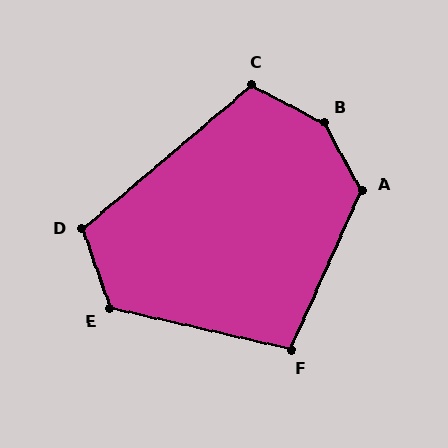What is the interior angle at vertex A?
Approximately 126 degrees (obtuse).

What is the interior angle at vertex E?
Approximately 122 degrees (obtuse).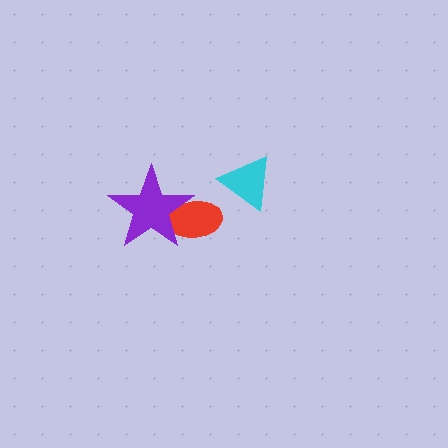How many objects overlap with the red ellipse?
1 object overlaps with the red ellipse.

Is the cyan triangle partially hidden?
No, no other shape covers it.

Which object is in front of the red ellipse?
The purple star is in front of the red ellipse.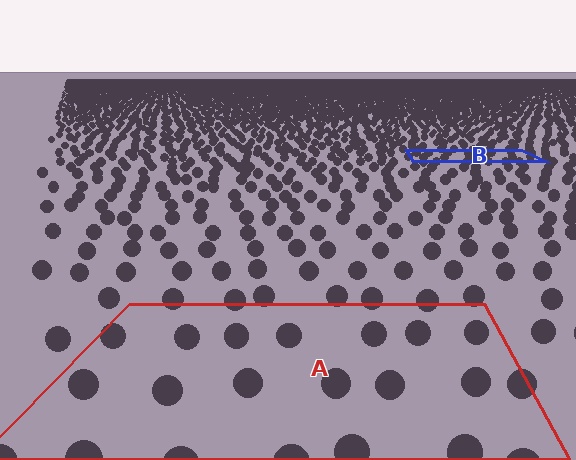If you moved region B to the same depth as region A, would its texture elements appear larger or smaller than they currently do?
They would appear larger. At a closer depth, the same texture elements are projected at a bigger on-screen size.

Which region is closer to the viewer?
Region A is closer. The texture elements there are larger and more spread out.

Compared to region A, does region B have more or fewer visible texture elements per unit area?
Region B has more texture elements per unit area — they are packed more densely because it is farther away.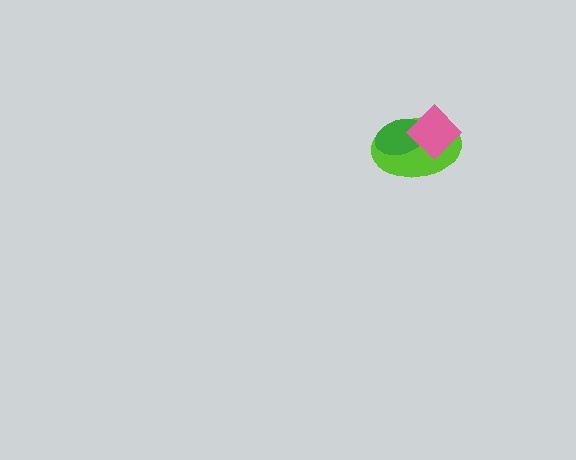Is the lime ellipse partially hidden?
Yes, it is partially covered by another shape.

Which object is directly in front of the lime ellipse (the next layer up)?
The green ellipse is directly in front of the lime ellipse.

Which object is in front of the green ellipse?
The pink diamond is in front of the green ellipse.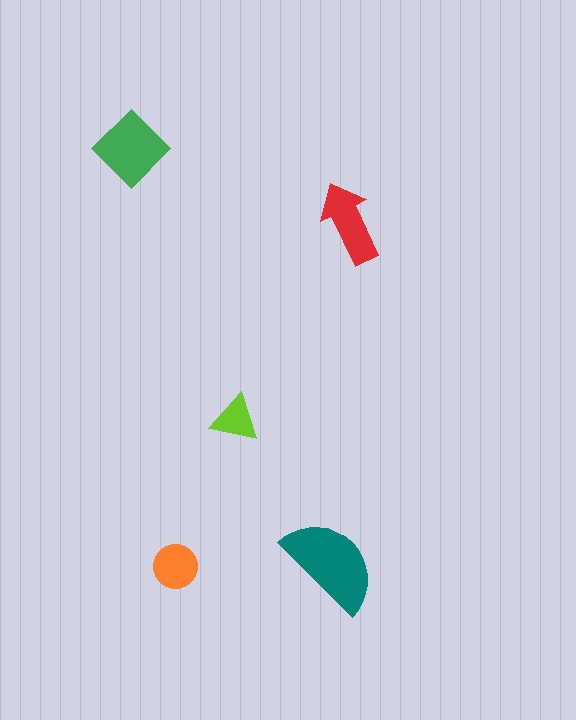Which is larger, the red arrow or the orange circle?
The red arrow.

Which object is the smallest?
The lime triangle.